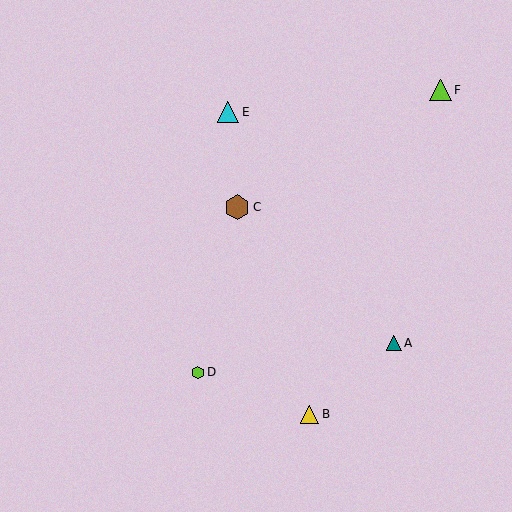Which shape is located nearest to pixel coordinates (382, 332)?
The teal triangle (labeled A) at (394, 343) is nearest to that location.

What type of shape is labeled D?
Shape D is a lime hexagon.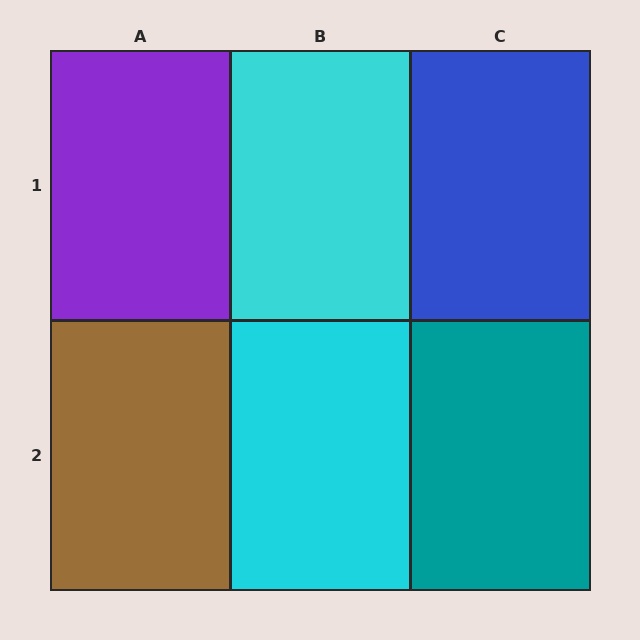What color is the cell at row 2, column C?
Teal.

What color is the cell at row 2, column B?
Cyan.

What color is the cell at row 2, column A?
Brown.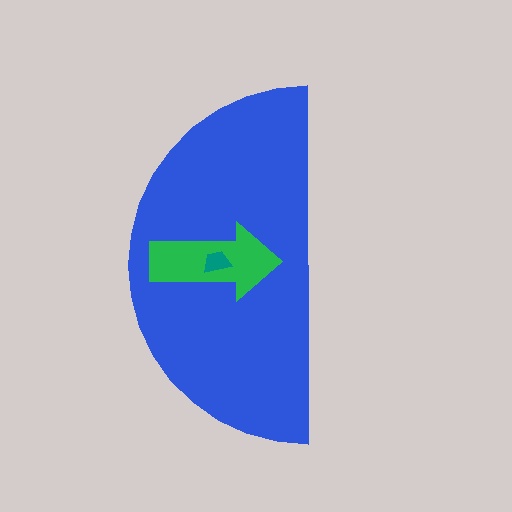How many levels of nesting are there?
3.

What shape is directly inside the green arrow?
The teal trapezoid.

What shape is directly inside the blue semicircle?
The green arrow.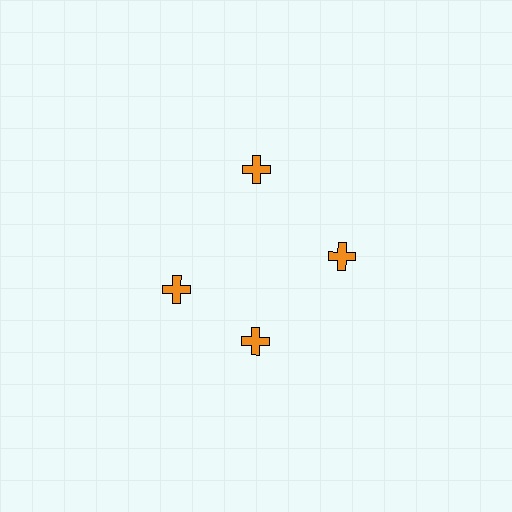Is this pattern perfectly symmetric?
No. The 4 orange crosses are arranged in a ring, but one element near the 9 o'clock position is rotated out of alignment along the ring, breaking the 4-fold rotational symmetry.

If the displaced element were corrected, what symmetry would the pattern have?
It would have 4-fold rotational symmetry — the pattern would map onto itself every 90 degrees.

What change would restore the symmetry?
The symmetry would be restored by rotating it back into even spacing with its neighbors so that all 4 crosses sit at equal angles and equal distance from the center.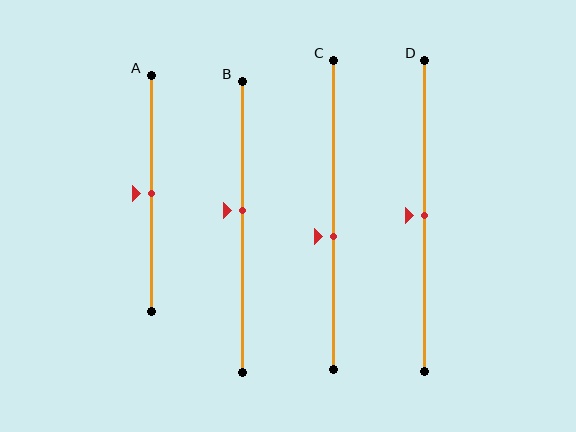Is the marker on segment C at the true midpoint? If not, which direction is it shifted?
No, the marker on segment C is shifted downward by about 7% of the segment length.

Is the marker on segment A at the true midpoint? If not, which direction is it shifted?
Yes, the marker on segment A is at the true midpoint.